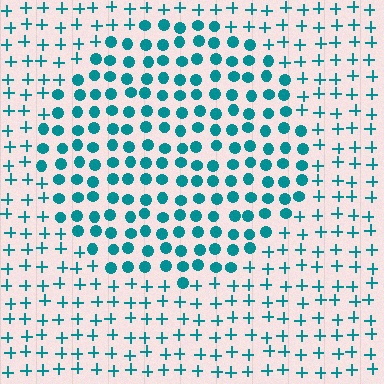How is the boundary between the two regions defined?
The boundary is defined by a change in element shape: circles inside vs. plus signs outside. All elements share the same color and spacing.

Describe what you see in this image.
The image is filled with small teal elements arranged in a uniform grid. A circle-shaped region contains circles, while the surrounding area contains plus signs. The boundary is defined purely by the change in element shape.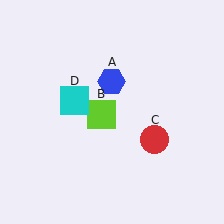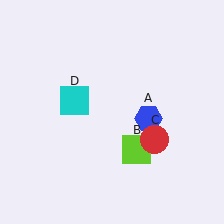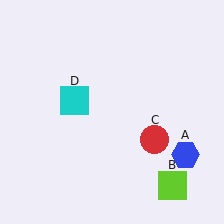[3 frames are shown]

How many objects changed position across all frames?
2 objects changed position: blue hexagon (object A), lime square (object B).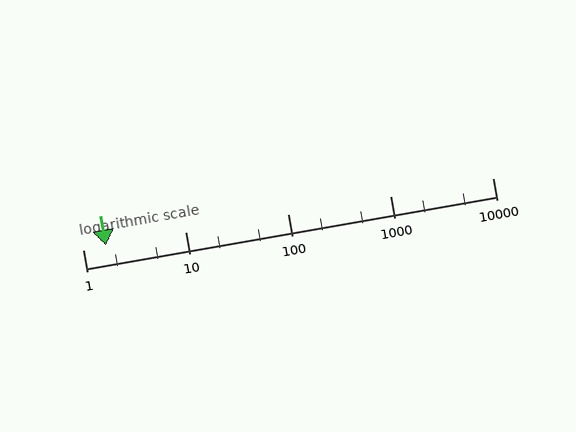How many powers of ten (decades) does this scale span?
The scale spans 4 decades, from 1 to 10000.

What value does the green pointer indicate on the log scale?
The pointer indicates approximately 1.7.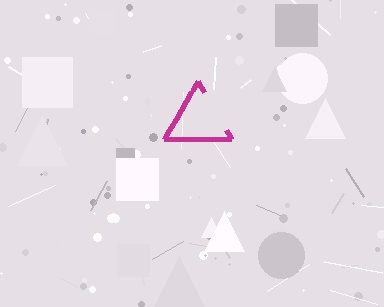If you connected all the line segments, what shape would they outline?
They would outline a triangle.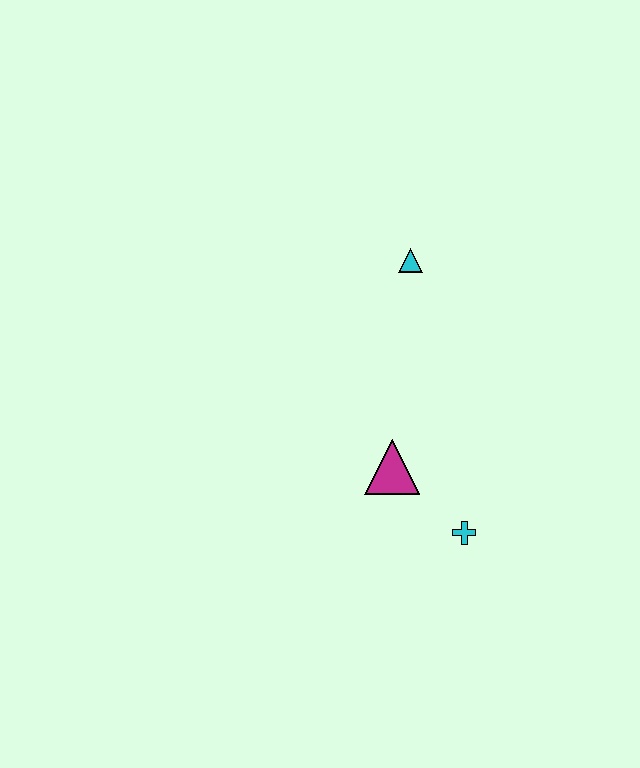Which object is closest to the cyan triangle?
The magenta triangle is closest to the cyan triangle.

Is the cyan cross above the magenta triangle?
No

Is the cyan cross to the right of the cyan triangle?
Yes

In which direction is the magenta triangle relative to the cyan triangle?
The magenta triangle is below the cyan triangle.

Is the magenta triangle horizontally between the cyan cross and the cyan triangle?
No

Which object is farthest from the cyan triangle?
The cyan cross is farthest from the cyan triangle.